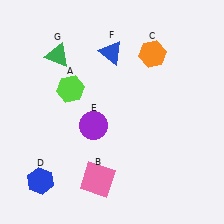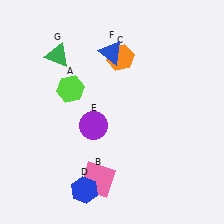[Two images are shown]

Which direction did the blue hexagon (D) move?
The blue hexagon (D) moved right.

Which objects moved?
The objects that moved are: the orange hexagon (C), the blue hexagon (D).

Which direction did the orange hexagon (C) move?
The orange hexagon (C) moved left.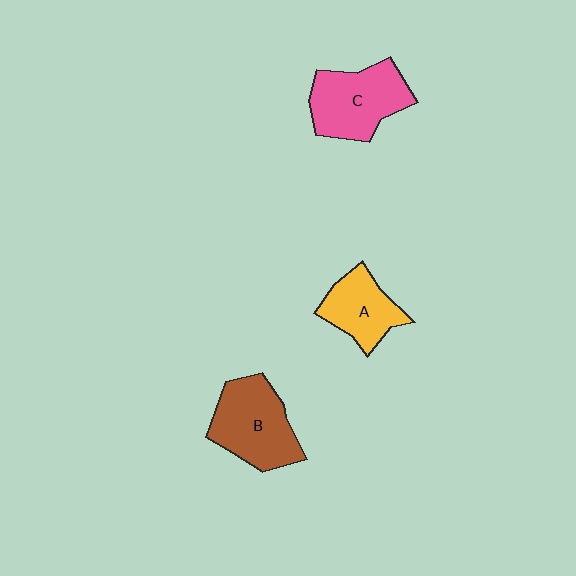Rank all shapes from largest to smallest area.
From largest to smallest: B (brown), C (pink), A (yellow).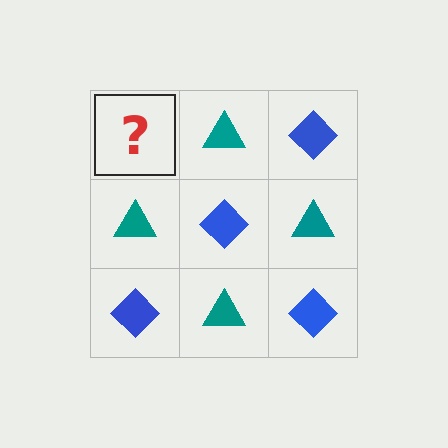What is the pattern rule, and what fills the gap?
The rule is that it alternates blue diamond and teal triangle in a checkerboard pattern. The gap should be filled with a blue diamond.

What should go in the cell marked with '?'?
The missing cell should contain a blue diamond.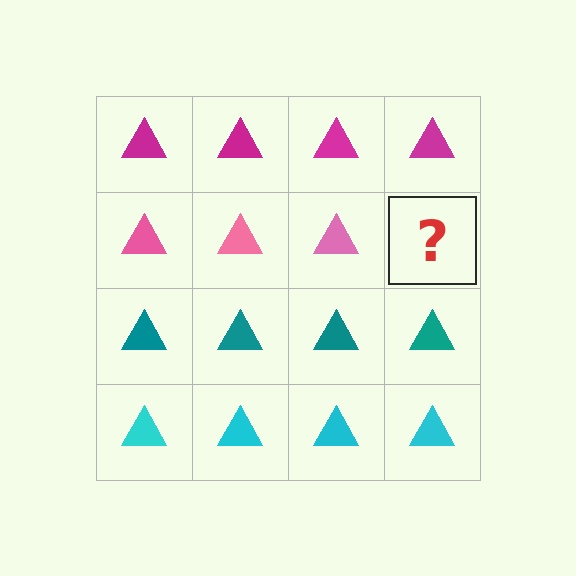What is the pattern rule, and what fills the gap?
The rule is that each row has a consistent color. The gap should be filled with a pink triangle.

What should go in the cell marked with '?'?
The missing cell should contain a pink triangle.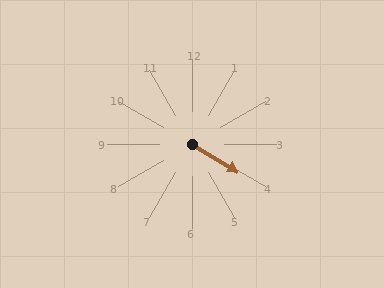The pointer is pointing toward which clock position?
Roughly 4 o'clock.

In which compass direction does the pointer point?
Southeast.